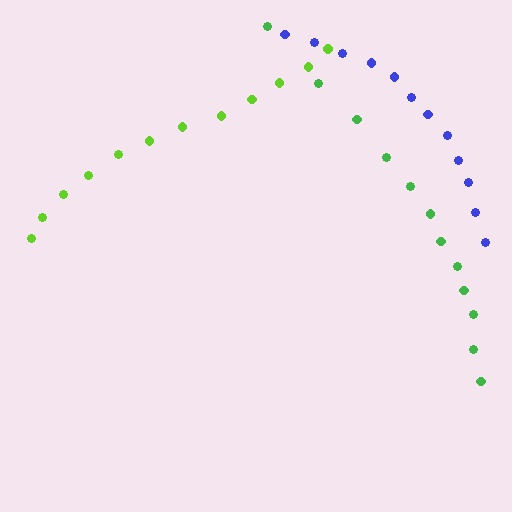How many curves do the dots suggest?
There are 3 distinct paths.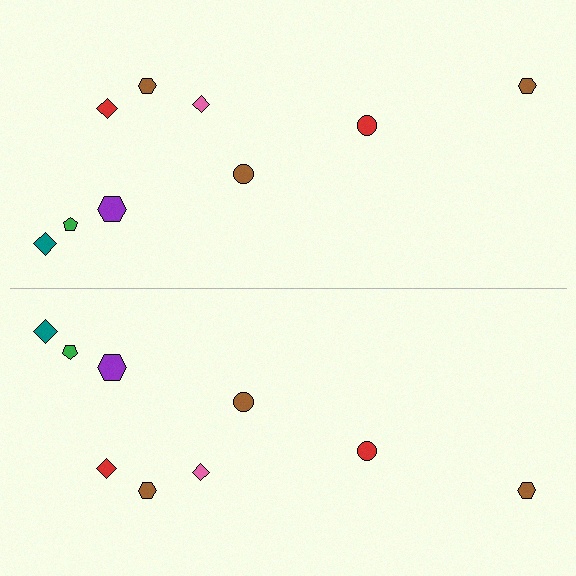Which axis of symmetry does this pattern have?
The pattern has a horizontal axis of symmetry running through the center of the image.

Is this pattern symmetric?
Yes, this pattern has bilateral (reflection) symmetry.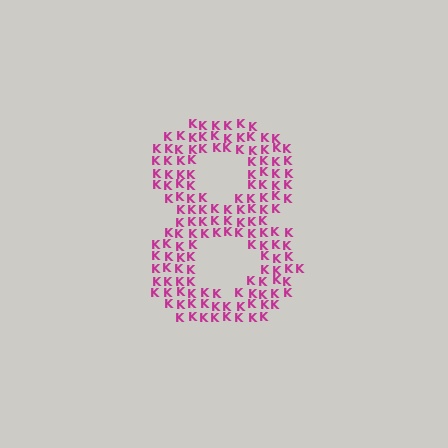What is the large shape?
The large shape is the digit 8.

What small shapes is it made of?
It is made of small letter K's.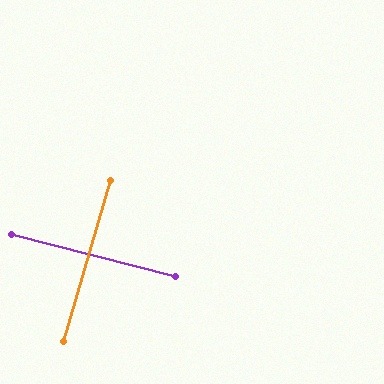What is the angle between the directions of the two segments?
Approximately 88 degrees.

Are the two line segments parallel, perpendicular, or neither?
Perpendicular — they meet at approximately 88°.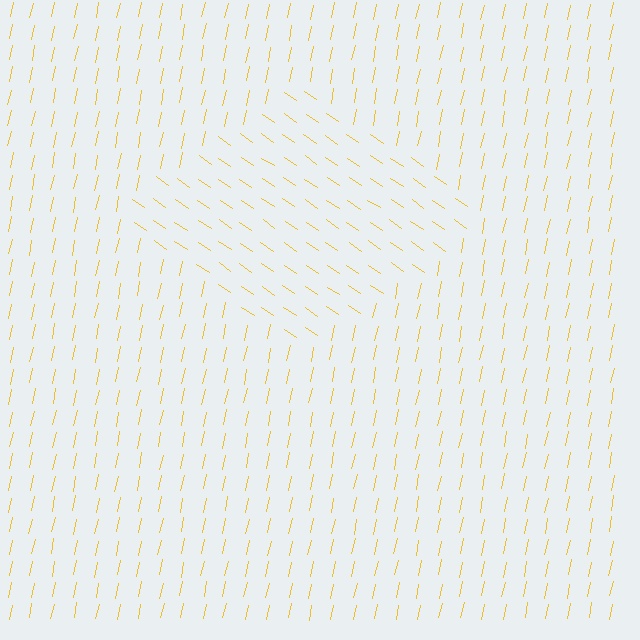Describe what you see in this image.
The image is filled with small yellow line segments. A diamond region in the image has lines oriented differently from the surrounding lines, creating a visible texture boundary.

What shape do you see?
I see a diamond.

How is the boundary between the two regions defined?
The boundary is defined purely by a change in line orientation (approximately 68 degrees difference). All lines are the same color and thickness.